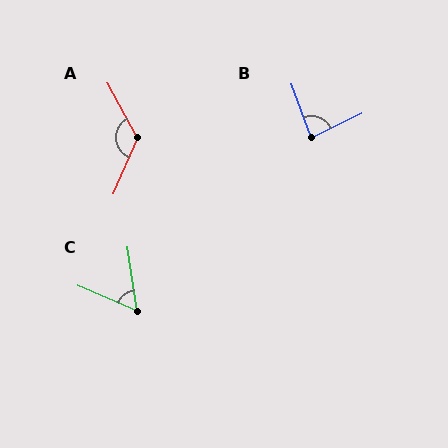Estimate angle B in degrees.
Approximately 84 degrees.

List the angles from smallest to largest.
C (59°), B (84°), A (129°).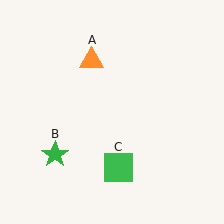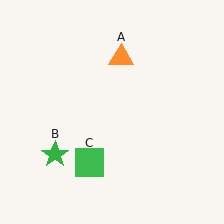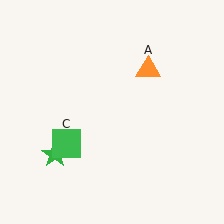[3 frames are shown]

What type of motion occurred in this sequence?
The orange triangle (object A), green square (object C) rotated clockwise around the center of the scene.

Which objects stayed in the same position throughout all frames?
Green star (object B) remained stationary.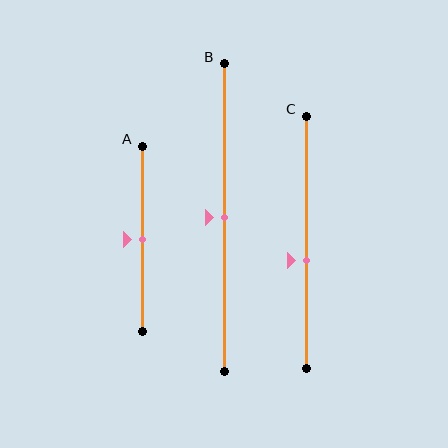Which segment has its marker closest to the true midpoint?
Segment A has its marker closest to the true midpoint.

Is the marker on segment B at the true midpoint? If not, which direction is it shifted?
Yes, the marker on segment B is at the true midpoint.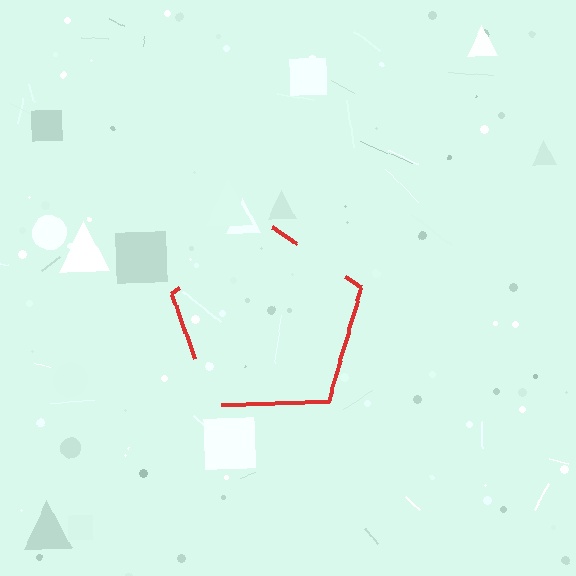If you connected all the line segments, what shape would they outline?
They would outline a pentagon.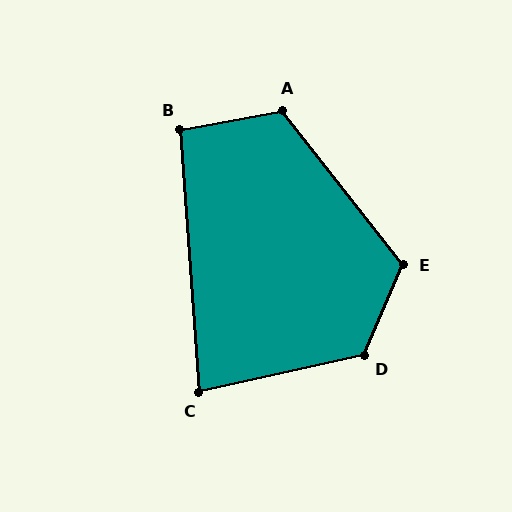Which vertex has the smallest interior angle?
C, at approximately 82 degrees.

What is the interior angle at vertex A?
Approximately 118 degrees (obtuse).